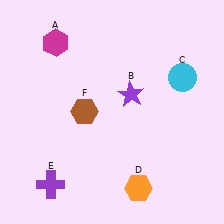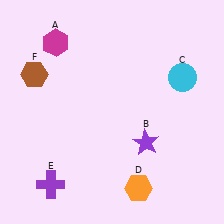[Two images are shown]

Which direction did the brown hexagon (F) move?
The brown hexagon (F) moved left.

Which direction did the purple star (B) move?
The purple star (B) moved down.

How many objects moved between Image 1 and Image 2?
2 objects moved between the two images.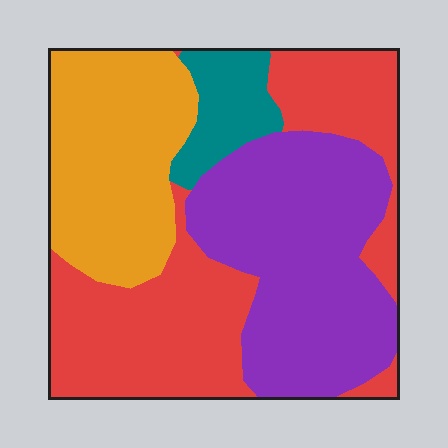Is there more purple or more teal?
Purple.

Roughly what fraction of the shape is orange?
Orange covers roughly 25% of the shape.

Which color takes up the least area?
Teal, at roughly 10%.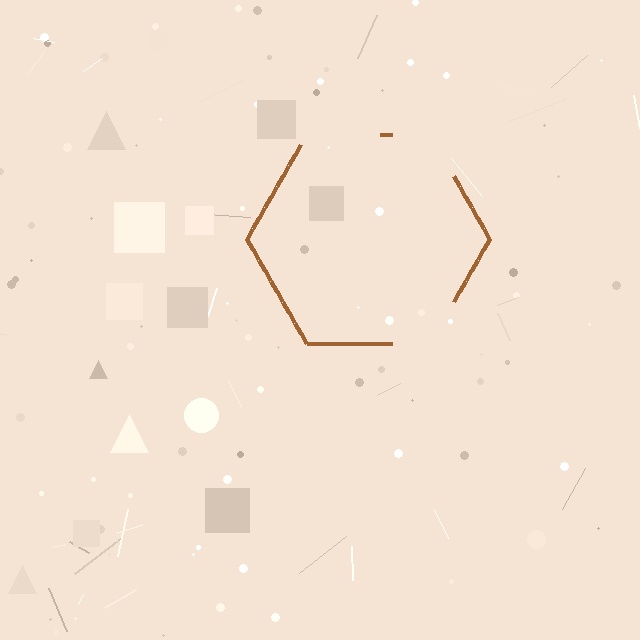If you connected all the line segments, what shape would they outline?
They would outline a hexagon.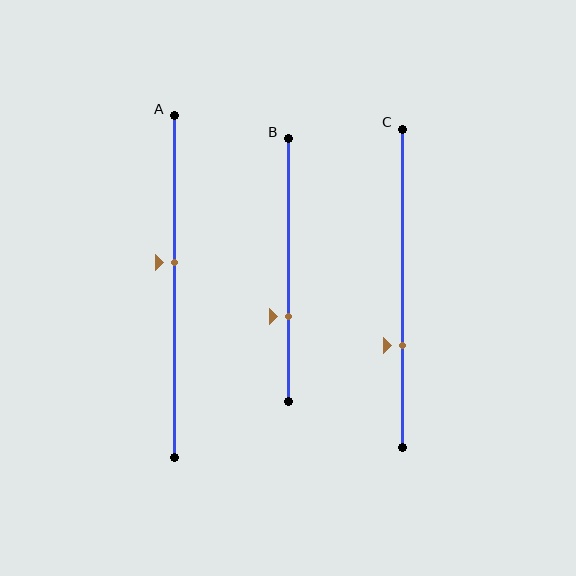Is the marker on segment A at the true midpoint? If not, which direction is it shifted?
No, the marker on segment A is shifted upward by about 7% of the segment length.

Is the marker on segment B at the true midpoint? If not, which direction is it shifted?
No, the marker on segment B is shifted downward by about 18% of the segment length.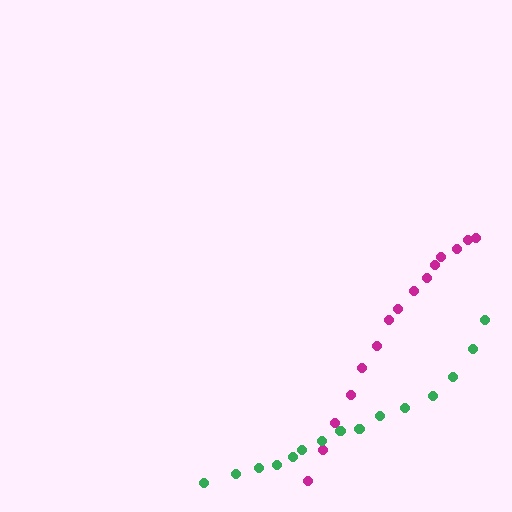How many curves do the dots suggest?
There are 2 distinct paths.